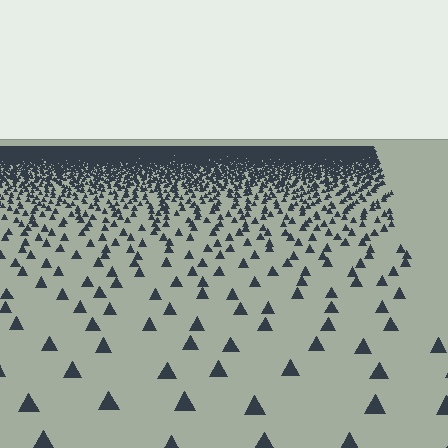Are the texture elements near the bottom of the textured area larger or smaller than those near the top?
Larger. Near the bottom, elements are closer to the viewer and appear at a bigger on-screen size.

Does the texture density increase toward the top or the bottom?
Density increases toward the top.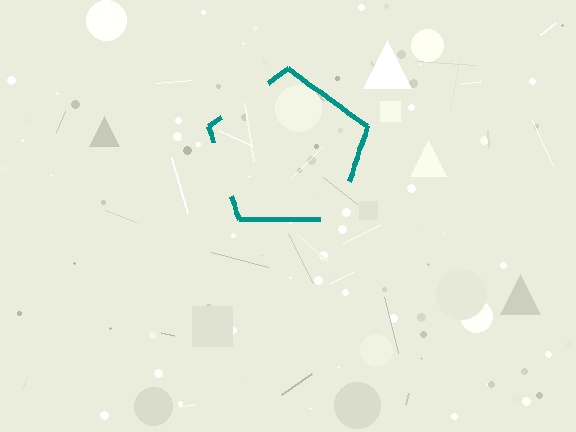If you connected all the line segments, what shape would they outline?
They would outline a pentagon.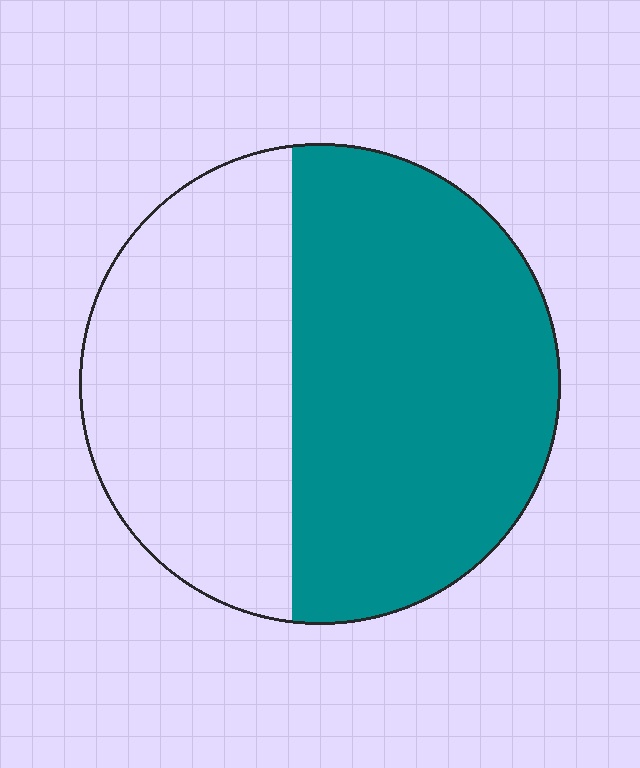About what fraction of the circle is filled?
About three fifths (3/5).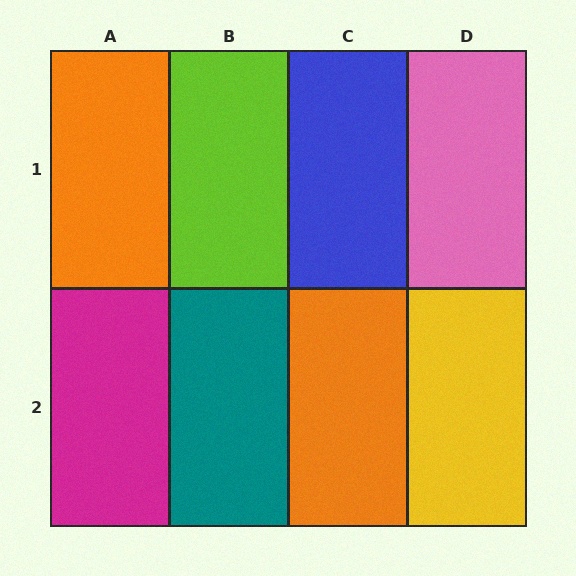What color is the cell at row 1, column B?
Lime.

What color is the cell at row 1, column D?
Pink.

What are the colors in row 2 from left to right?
Magenta, teal, orange, yellow.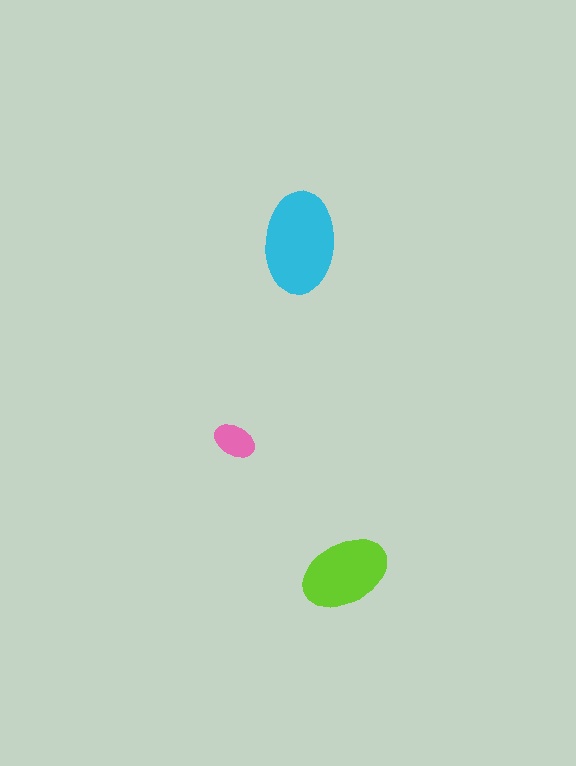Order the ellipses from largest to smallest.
the cyan one, the lime one, the pink one.